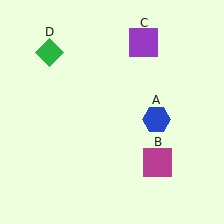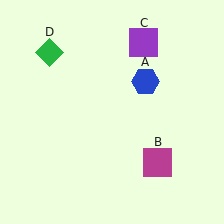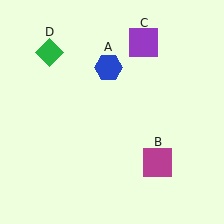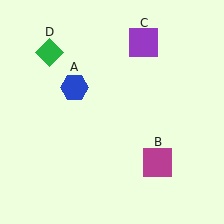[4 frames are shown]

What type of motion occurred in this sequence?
The blue hexagon (object A) rotated counterclockwise around the center of the scene.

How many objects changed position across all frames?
1 object changed position: blue hexagon (object A).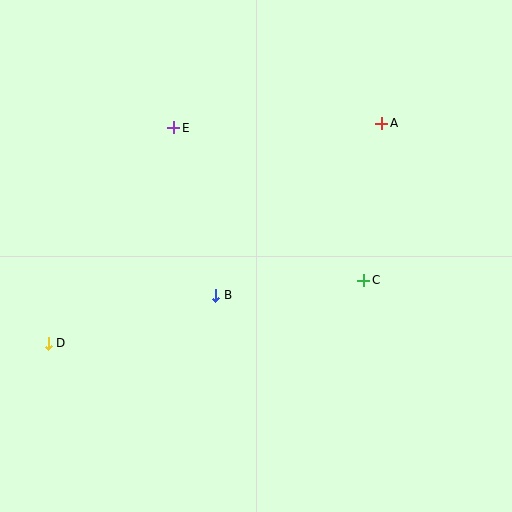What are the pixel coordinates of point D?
Point D is at (48, 343).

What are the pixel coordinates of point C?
Point C is at (364, 280).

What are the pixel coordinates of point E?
Point E is at (174, 128).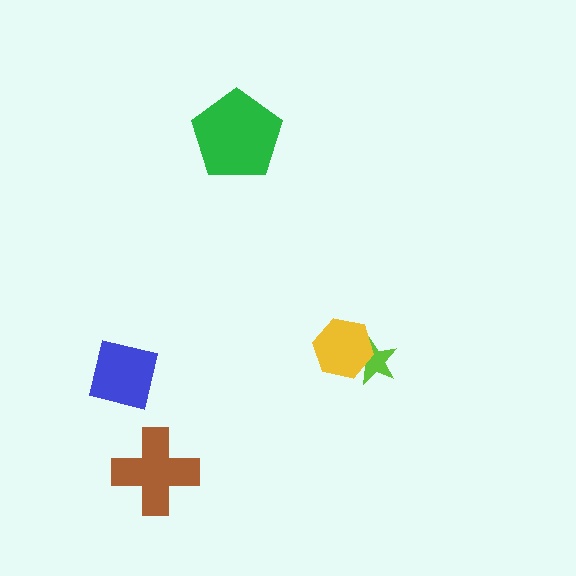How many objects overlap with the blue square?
0 objects overlap with the blue square.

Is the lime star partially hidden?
Yes, it is partially covered by another shape.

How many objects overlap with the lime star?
1 object overlaps with the lime star.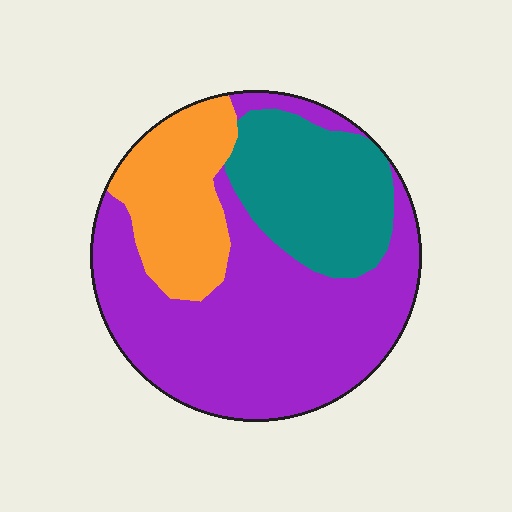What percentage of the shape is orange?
Orange takes up about one fifth (1/5) of the shape.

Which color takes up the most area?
Purple, at roughly 55%.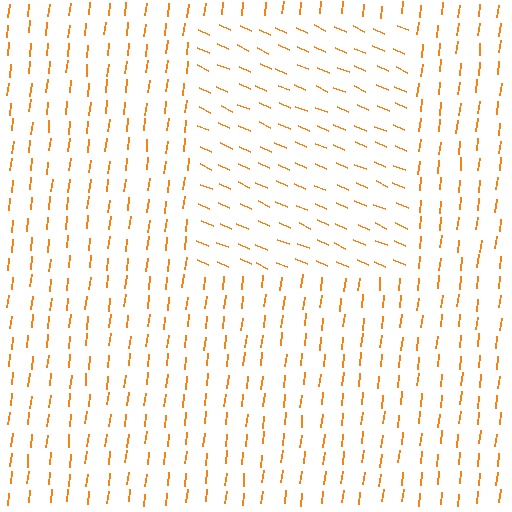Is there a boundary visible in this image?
Yes, there is a texture boundary formed by a change in line orientation.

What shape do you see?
I see a rectangle.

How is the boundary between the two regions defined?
The boundary is defined purely by a change in line orientation (approximately 73 degrees difference). All lines are the same color and thickness.